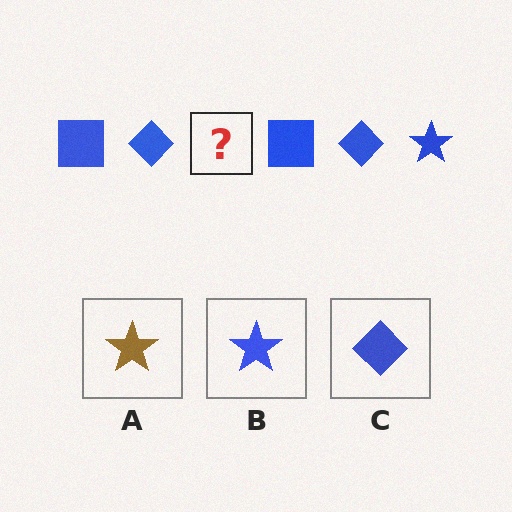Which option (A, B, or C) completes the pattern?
B.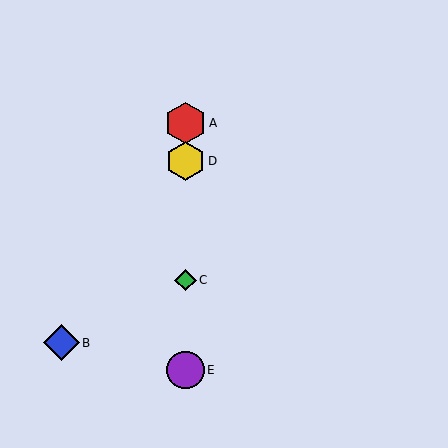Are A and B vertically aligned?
No, A is at x≈185 and B is at x≈61.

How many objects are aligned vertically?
4 objects (A, C, D, E) are aligned vertically.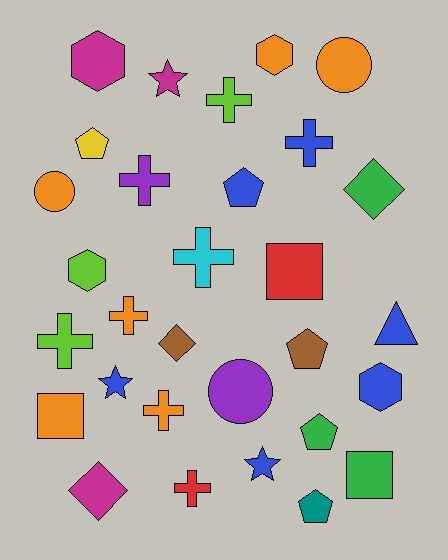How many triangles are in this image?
There is 1 triangle.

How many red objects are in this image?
There are 2 red objects.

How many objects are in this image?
There are 30 objects.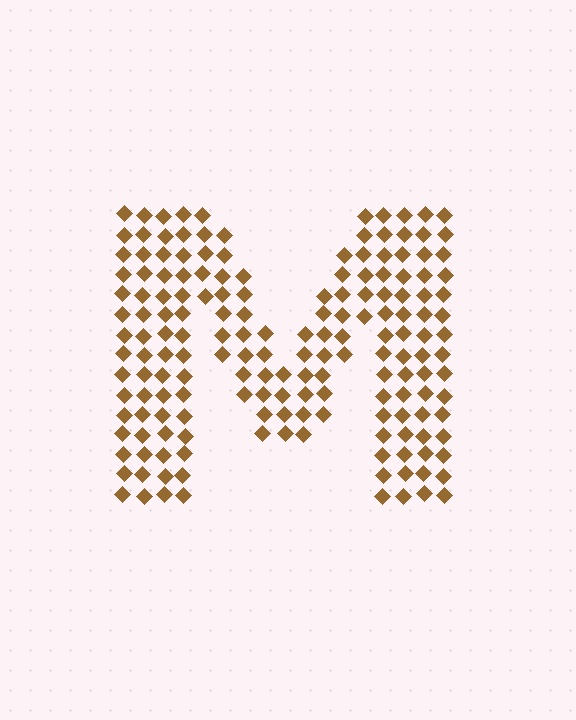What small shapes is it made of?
It is made of small diamonds.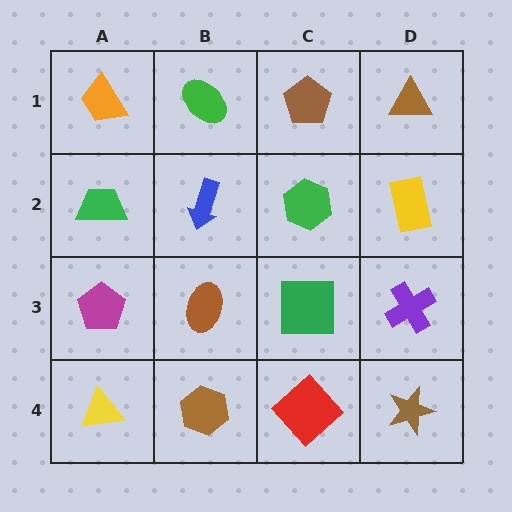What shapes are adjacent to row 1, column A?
A green trapezoid (row 2, column A), a green ellipse (row 1, column B).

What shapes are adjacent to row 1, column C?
A green hexagon (row 2, column C), a green ellipse (row 1, column B), a brown triangle (row 1, column D).